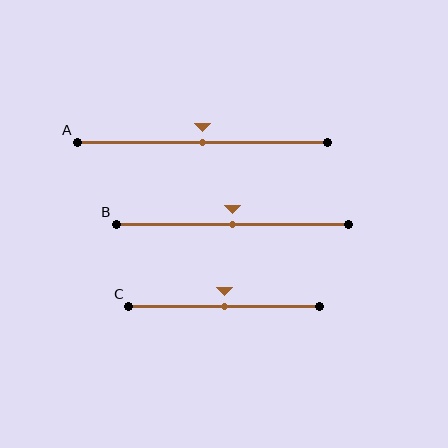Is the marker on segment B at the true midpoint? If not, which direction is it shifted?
Yes, the marker on segment B is at the true midpoint.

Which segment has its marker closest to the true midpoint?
Segment A has its marker closest to the true midpoint.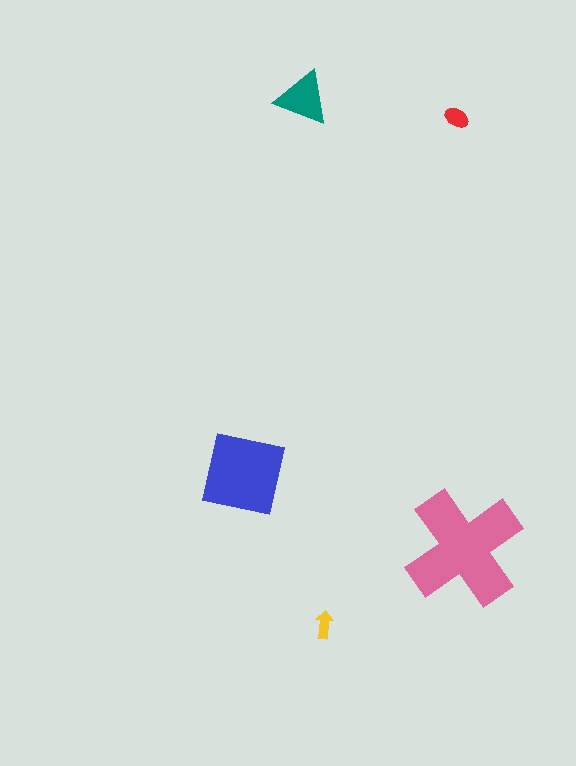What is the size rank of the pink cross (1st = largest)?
1st.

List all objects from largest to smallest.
The pink cross, the blue square, the teal triangle, the red ellipse, the yellow arrow.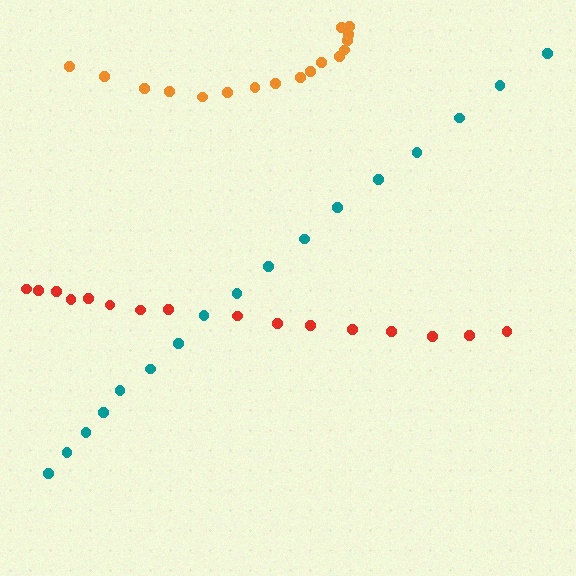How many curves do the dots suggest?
There are 3 distinct paths.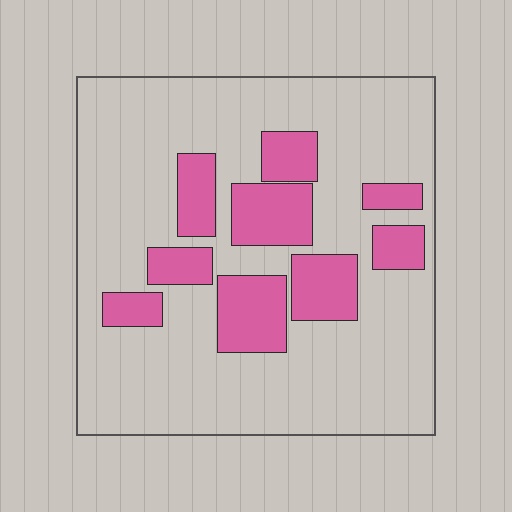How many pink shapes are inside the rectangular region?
9.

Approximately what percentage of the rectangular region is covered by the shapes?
Approximately 25%.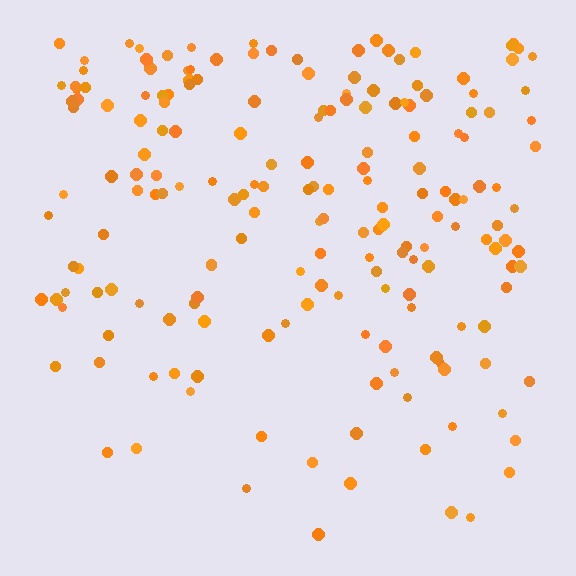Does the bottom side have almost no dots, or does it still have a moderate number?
Still a moderate number, just noticeably fewer than the top.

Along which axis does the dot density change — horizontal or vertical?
Vertical.